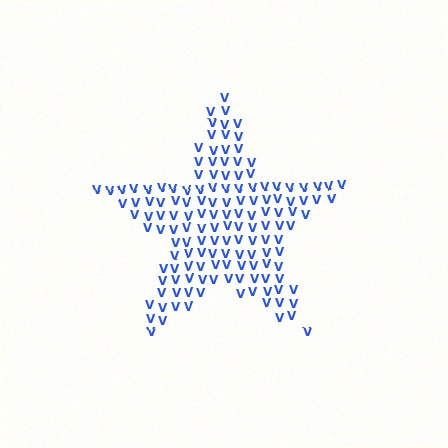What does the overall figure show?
The overall figure shows a star.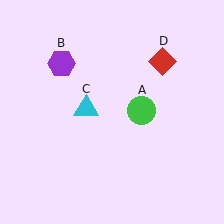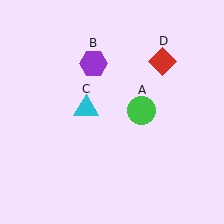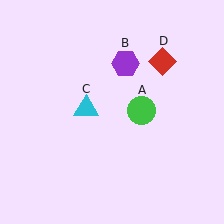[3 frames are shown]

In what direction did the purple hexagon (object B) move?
The purple hexagon (object B) moved right.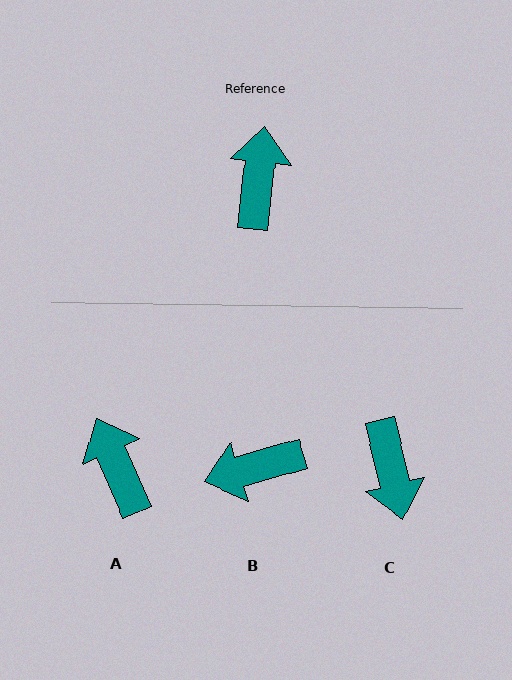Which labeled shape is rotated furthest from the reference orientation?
C, about 160 degrees away.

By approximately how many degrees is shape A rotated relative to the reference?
Approximately 30 degrees counter-clockwise.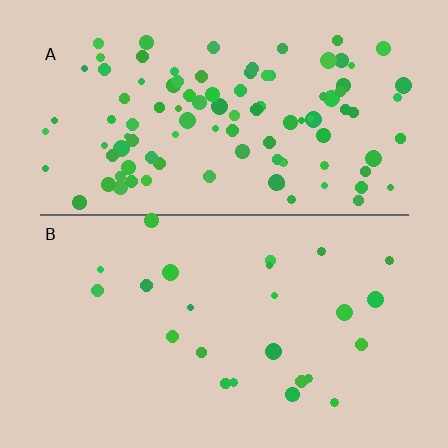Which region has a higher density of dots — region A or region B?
A (the top).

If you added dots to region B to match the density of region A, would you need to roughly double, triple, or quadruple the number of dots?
Approximately quadruple.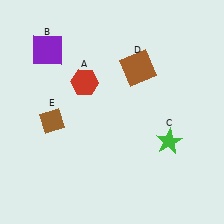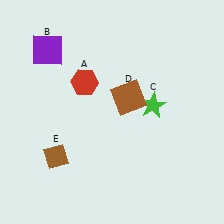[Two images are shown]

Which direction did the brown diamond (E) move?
The brown diamond (E) moved down.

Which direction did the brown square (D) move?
The brown square (D) moved down.